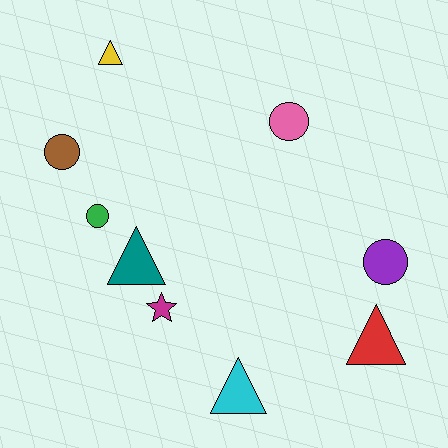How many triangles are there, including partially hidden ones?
There are 4 triangles.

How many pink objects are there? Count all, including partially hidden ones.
There is 1 pink object.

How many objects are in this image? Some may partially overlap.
There are 9 objects.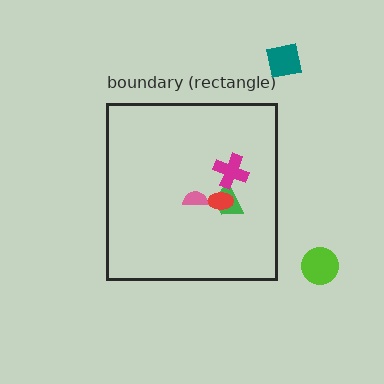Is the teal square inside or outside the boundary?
Outside.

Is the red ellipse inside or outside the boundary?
Inside.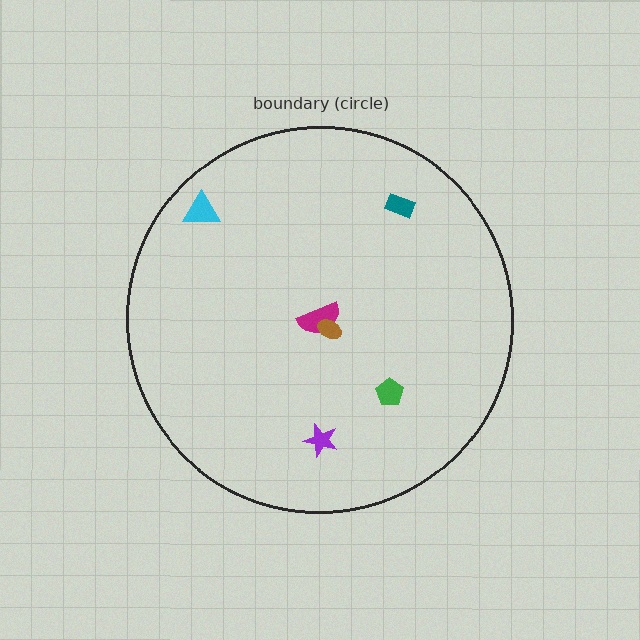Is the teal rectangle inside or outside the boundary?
Inside.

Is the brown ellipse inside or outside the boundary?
Inside.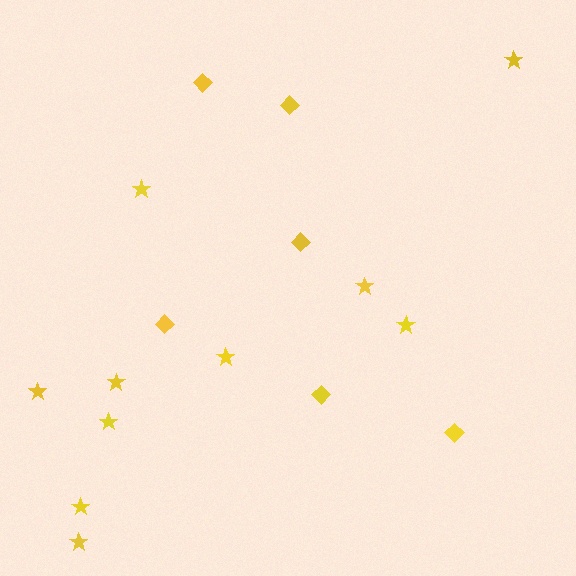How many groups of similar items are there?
There are 2 groups: one group of stars (10) and one group of diamonds (6).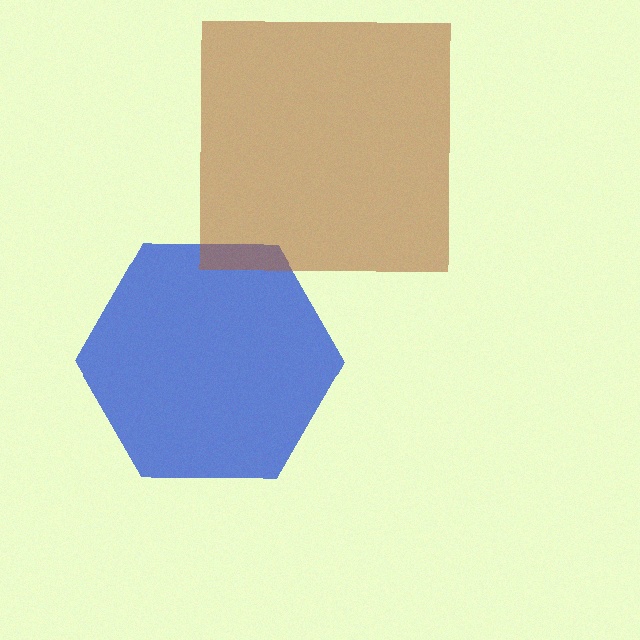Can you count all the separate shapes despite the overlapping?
Yes, there are 2 separate shapes.